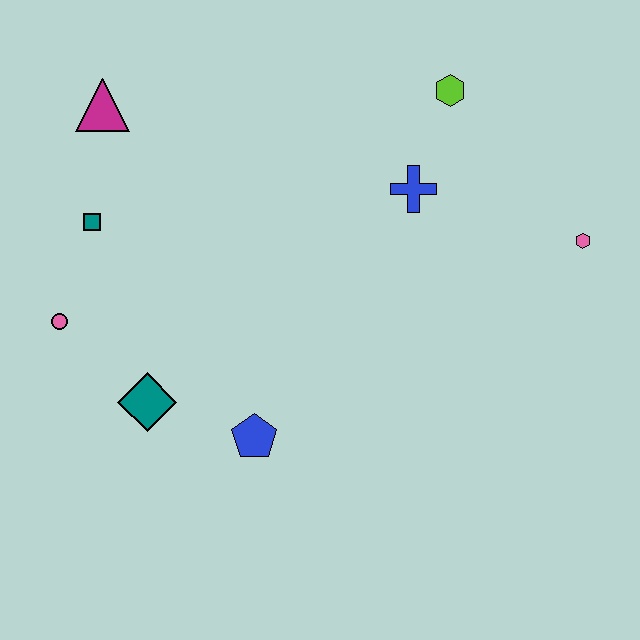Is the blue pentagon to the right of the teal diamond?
Yes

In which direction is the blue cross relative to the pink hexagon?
The blue cross is to the left of the pink hexagon.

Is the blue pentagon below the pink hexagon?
Yes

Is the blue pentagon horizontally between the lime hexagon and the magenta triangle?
Yes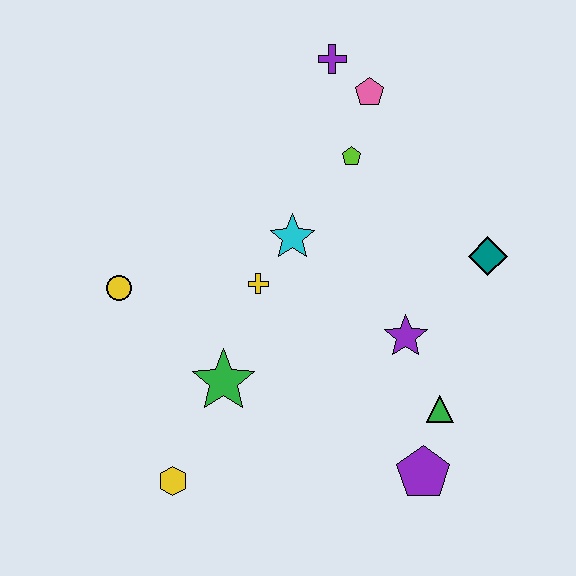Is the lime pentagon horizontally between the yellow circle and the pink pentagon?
Yes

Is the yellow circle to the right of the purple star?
No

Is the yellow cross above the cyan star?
No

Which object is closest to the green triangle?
The purple pentagon is closest to the green triangle.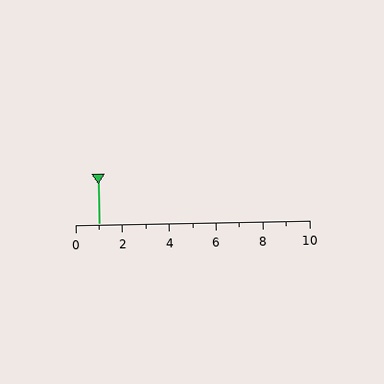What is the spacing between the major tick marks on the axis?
The major ticks are spaced 2 apart.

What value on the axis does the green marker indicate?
The marker indicates approximately 1.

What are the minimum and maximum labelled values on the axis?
The axis runs from 0 to 10.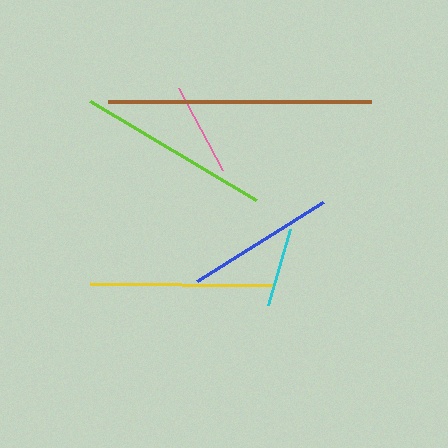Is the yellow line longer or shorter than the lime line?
The lime line is longer than the yellow line.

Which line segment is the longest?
The brown line is the longest at approximately 263 pixels.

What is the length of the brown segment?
The brown segment is approximately 263 pixels long.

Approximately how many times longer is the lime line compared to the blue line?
The lime line is approximately 1.3 times the length of the blue line.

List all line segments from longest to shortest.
From longest to shortest: brown, lime, yellow, blue, pink, cyan.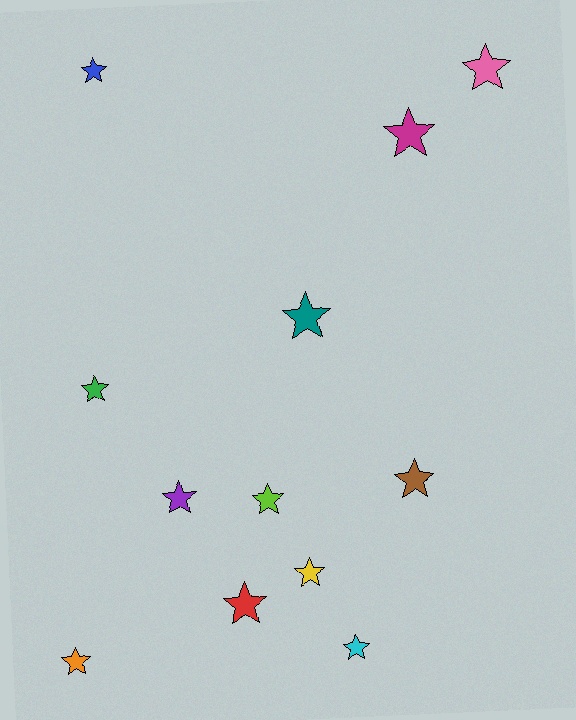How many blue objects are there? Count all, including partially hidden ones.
There is 1 blue object.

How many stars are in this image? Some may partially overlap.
There are 12 stars.